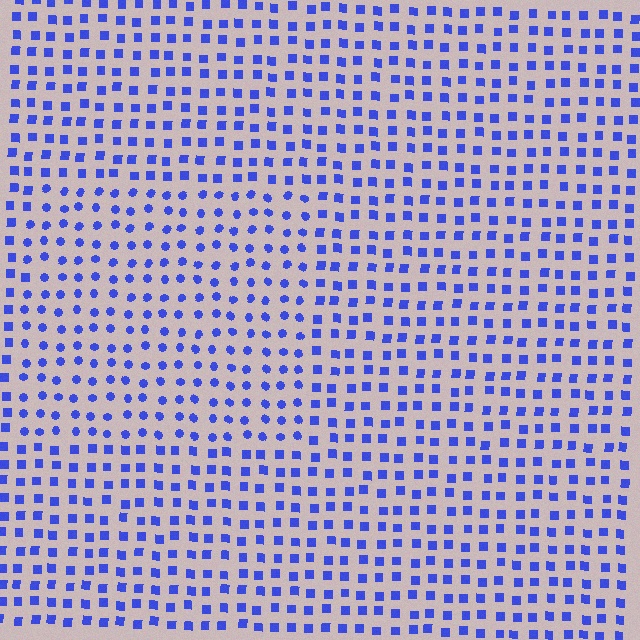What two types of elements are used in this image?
The image uses circles inside the rectangle region and squares outside it.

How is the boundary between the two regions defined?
The boundary is defined by a change in element shape: circles inside vs. squares outside. All elements share the same color and spacing.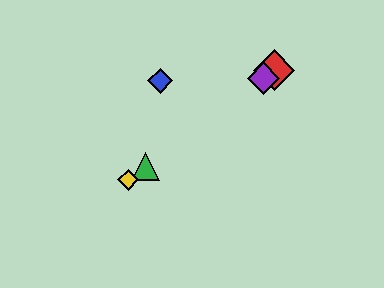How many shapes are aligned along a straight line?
4 shapes (the red diamond, the green triangle, the yellow diamond, the purple diamond) are aligned along a straight line.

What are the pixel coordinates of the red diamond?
The red diamond is at (274, 70).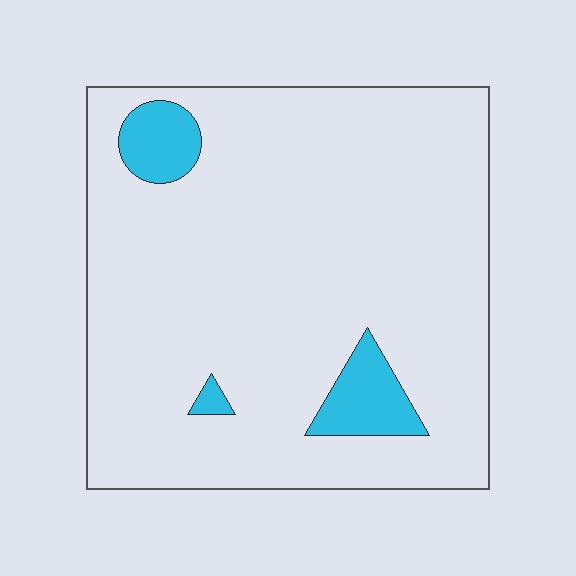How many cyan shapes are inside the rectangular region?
3.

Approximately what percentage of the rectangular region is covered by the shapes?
Approximately 10%.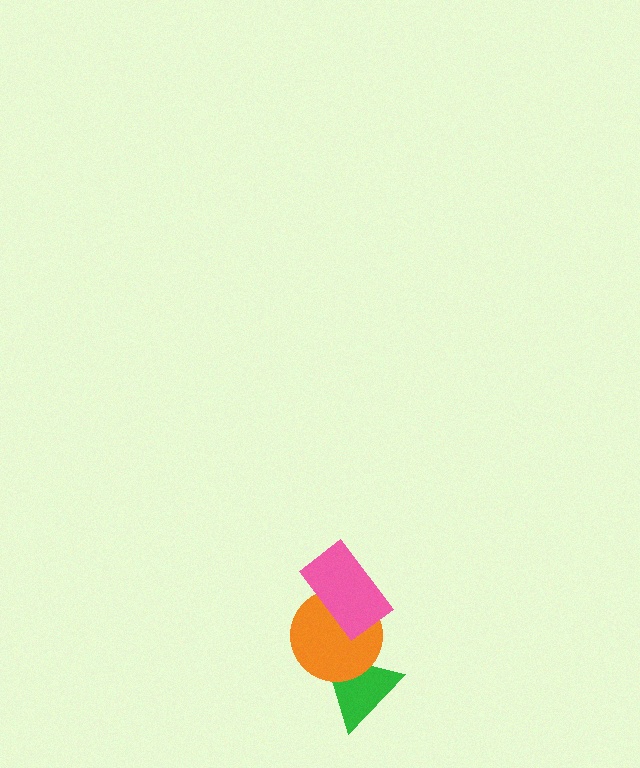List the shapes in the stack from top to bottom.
From top to bottom: the pink rectangle, the orange circle, the green triangle.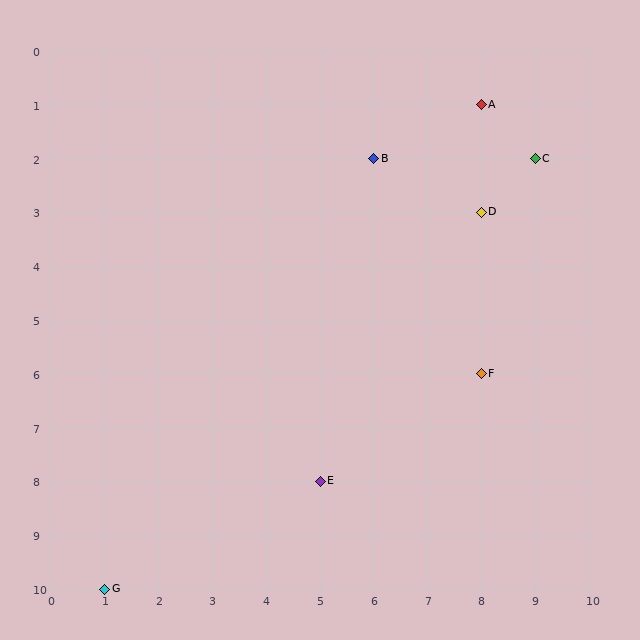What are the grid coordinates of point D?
Point D is at grid coordinates (8, 3).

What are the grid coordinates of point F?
Point F is at grid coordinates (8, 6).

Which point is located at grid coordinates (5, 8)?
Point E is at (5, 8).